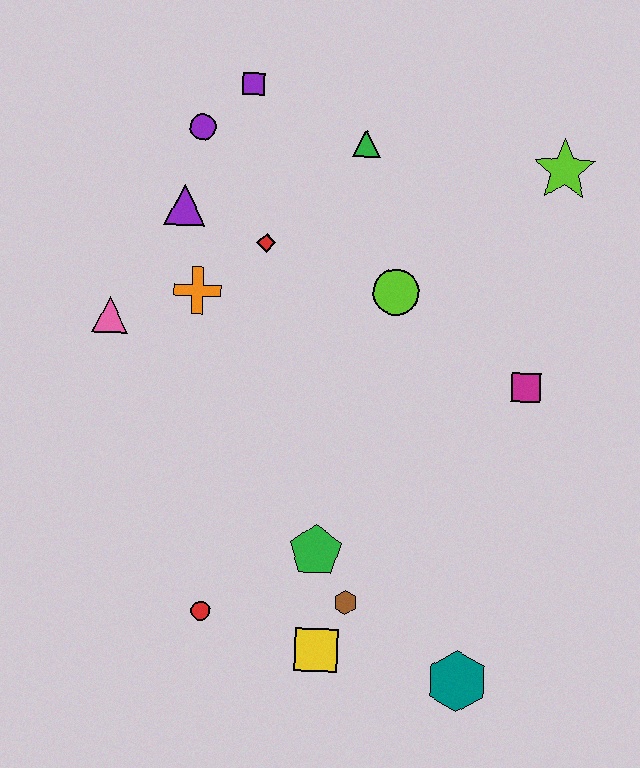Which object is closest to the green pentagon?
The brown hexagon is closest to the green pentagon.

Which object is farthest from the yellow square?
The purple square is farthest from the yellow square.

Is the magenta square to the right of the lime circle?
Yes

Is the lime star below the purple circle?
Yes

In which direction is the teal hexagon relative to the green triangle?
The teal hexagon is below the green triangle.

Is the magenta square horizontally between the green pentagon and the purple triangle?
No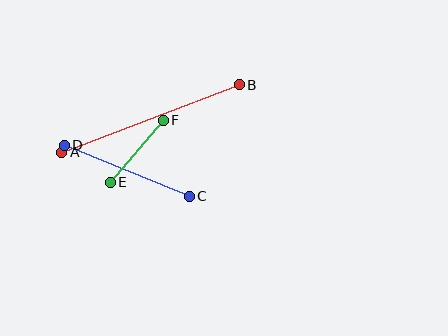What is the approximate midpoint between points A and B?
The midpoint is at approximately (151, 119) pixels.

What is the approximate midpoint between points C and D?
The midpoint is at approximately (127, 171) pixels.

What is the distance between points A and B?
The distance is approximately 190 pixels.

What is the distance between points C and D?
The distance is approximately 135 pixels.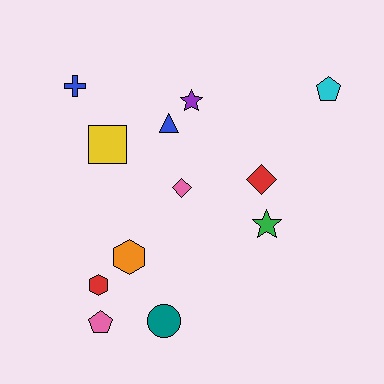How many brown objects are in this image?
There are no brown objects.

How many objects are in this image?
There are 12 objects.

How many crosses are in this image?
There is 1 cross.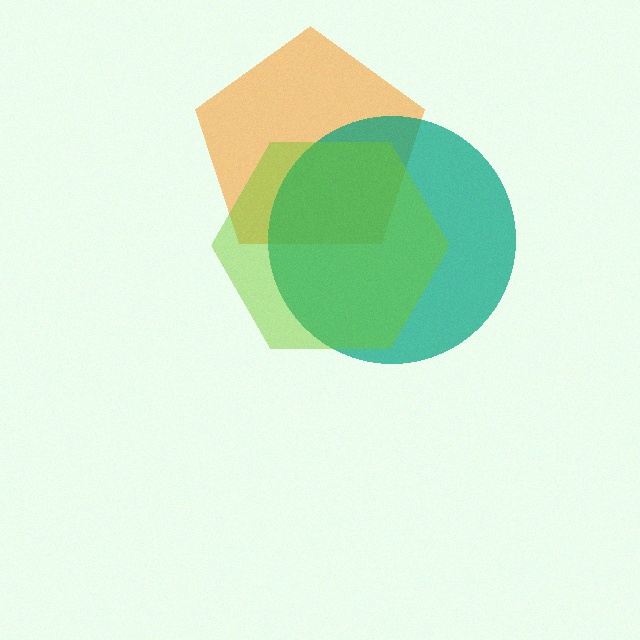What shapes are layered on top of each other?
The layered shapes are: an orange pentagon, a teal circle, a lime hexagon.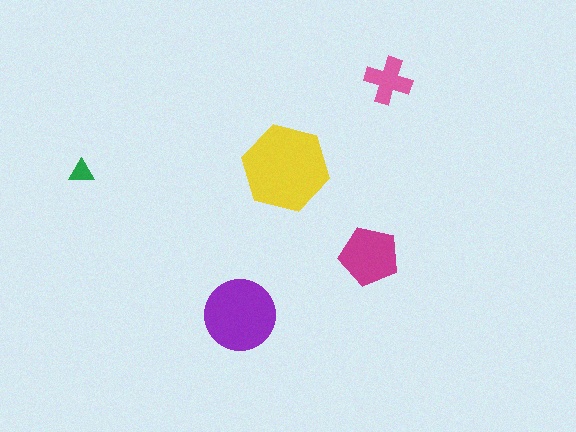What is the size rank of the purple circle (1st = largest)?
2nd.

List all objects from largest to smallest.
The yellow hexagon, the purple circle, the magenta pentagon, the pink cross, the green triangle.